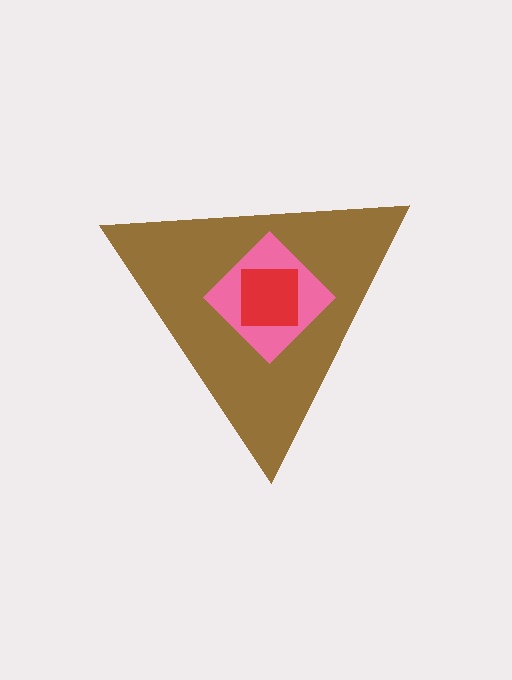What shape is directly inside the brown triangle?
The pink diamond.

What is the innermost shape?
The red square.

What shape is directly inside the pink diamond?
The red square.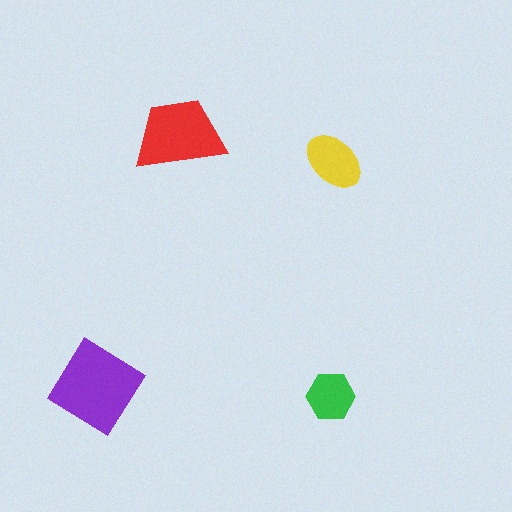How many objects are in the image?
There are 4 objects in the image.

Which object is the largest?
The purple diamond.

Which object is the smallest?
The green hexagon.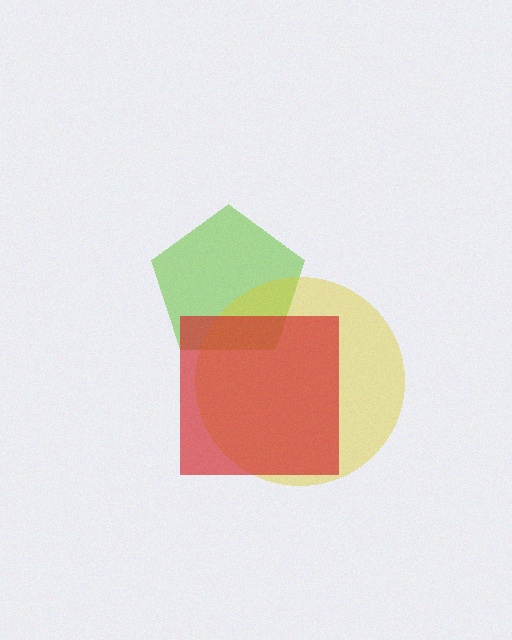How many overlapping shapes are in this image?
There are 3 overlapping shapes in the image.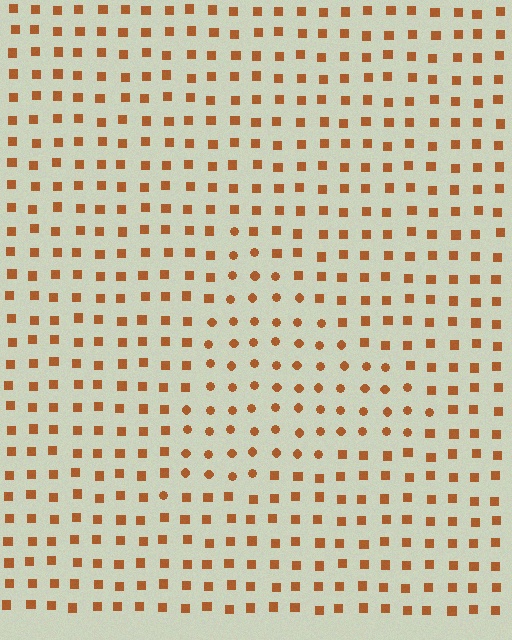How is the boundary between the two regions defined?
The boundary is defined by a change in element shape: circles inside vs. squares outside. All elements share the same color and spacing.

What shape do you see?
I see a triangle.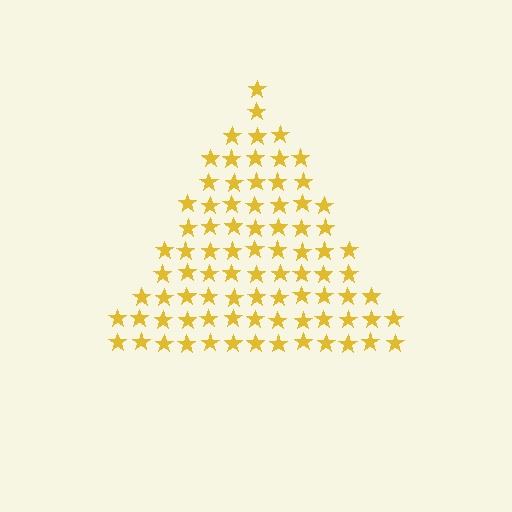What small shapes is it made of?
It is made of small stars.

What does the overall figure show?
The overall figure shows a triangle.